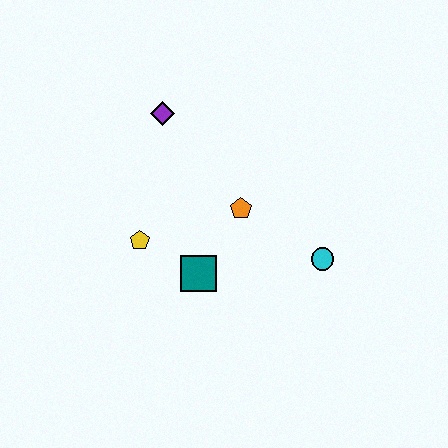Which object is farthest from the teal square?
The purple diamond is farthest from the teal square.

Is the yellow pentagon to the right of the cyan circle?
No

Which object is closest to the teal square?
The yellow pentagon is closest to the teal square.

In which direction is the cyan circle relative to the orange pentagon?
The cyan circle is to the right of the orange pentagon.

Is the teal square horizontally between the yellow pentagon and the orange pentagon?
Yes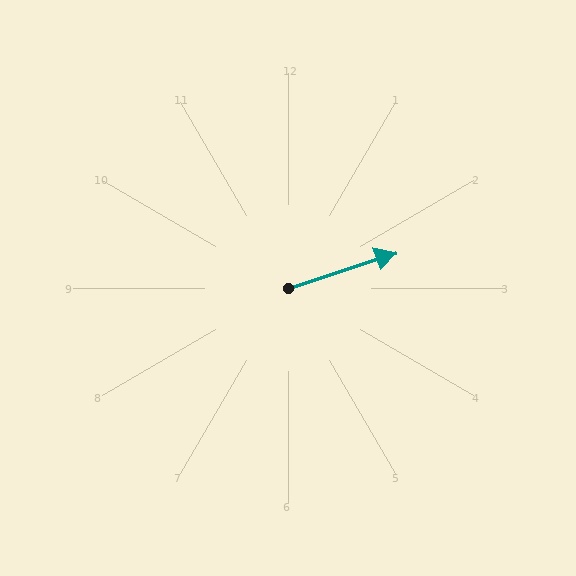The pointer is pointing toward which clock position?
Roughly 2 o'clock.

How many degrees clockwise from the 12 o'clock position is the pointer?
Approximately 72 degrees.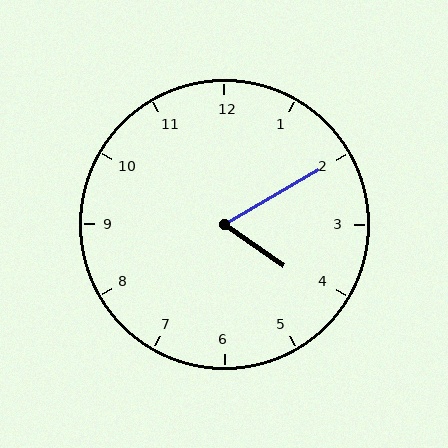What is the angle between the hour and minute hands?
Approximately 65 degrees.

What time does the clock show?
4:10.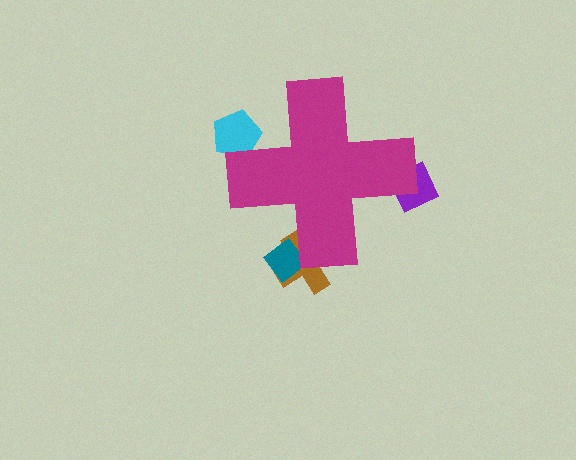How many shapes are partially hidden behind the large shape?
4 shapes are partially hidden.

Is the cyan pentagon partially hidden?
Yes, the cyan pentagon is partially hidden behind the magenta cross.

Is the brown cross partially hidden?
Yes, the brown cross is partially hidden behind the magenta cross.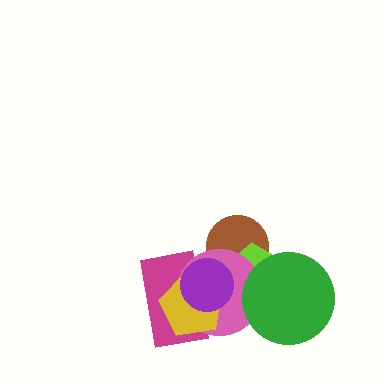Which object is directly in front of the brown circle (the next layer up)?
The lime pentagon is directly in front of the brown circle.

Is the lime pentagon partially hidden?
Yes, it is partially covered by another shape.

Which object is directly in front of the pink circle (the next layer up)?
The yellow pentagon is directly in front of the pink circle.